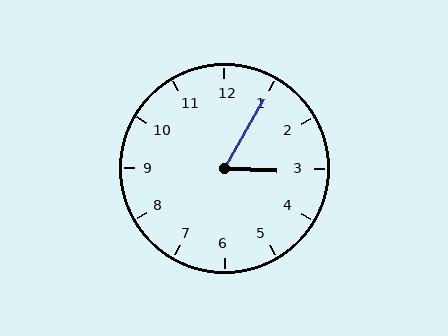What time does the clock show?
3:05.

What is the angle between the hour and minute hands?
Approximately 62 degrees.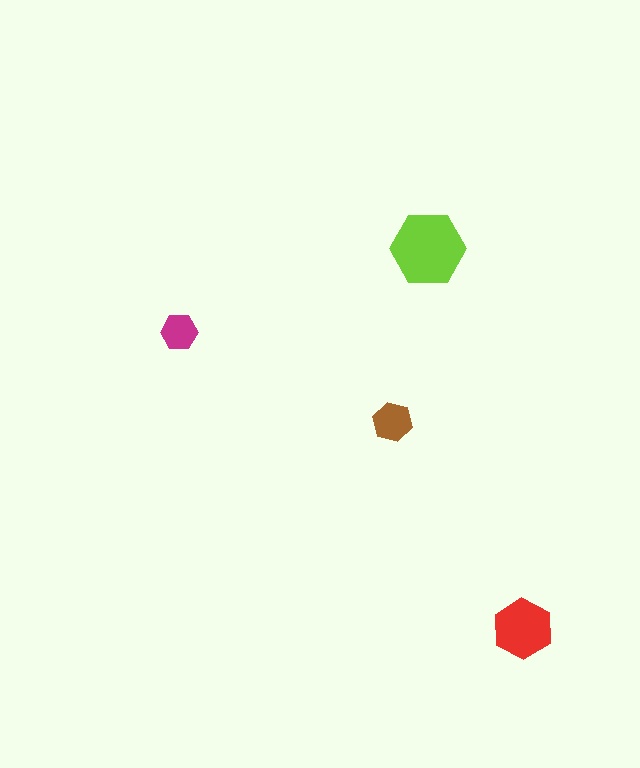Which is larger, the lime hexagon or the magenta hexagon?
The lime one.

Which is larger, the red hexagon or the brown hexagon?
The red one.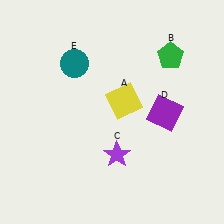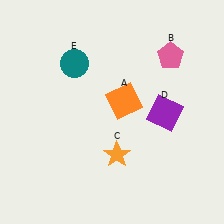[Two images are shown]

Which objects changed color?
A changed from yellow to orange. B changed from green to pink. C changed from purple to orange.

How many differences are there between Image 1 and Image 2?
There are 3 differences between the two images.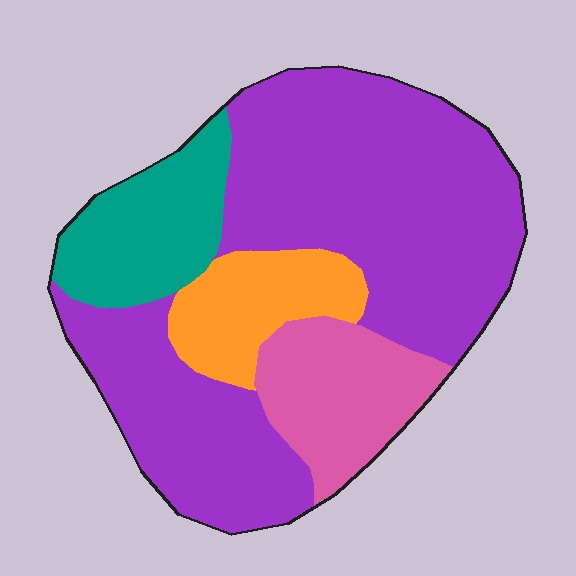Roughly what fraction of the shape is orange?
Orange takes up less than a sixth of the shape.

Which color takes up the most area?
Purple, at roughly 60%.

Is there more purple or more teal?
Purple.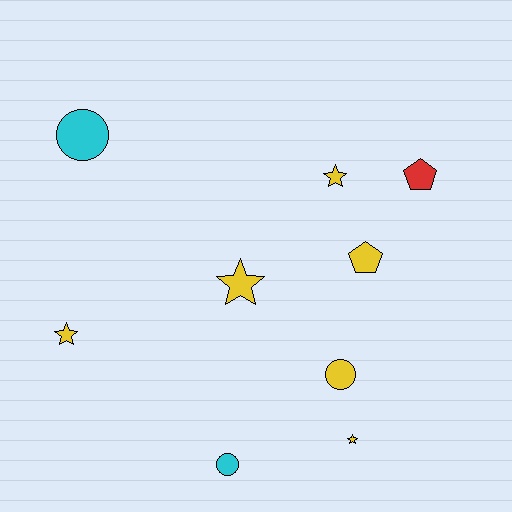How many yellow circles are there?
There is 1 yellow circle.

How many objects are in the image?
There are 9 objects.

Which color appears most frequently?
Yellow, with 6 objects.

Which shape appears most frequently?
Star, with 4 objects.